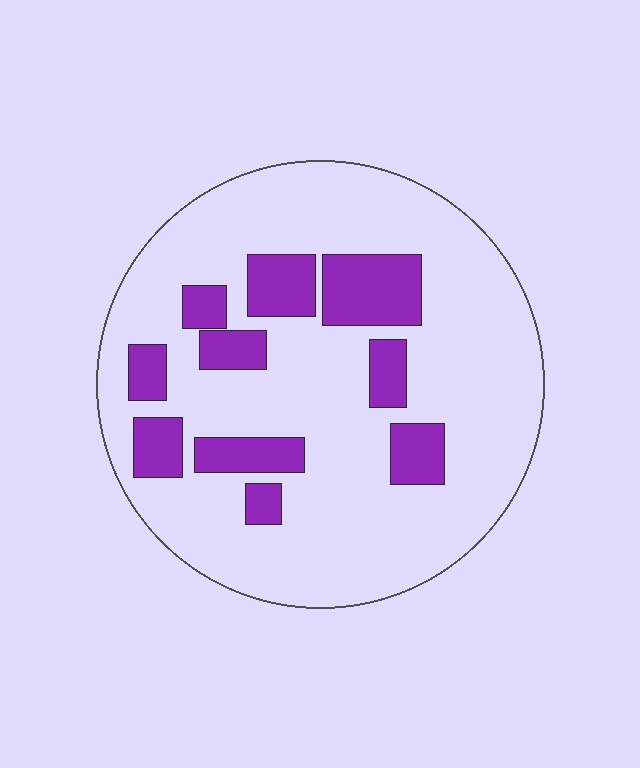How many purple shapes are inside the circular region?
10.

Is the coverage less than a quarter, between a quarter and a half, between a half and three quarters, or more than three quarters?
Less than a quarter.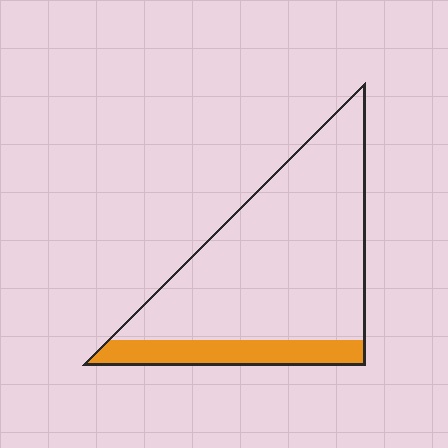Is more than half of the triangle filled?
No.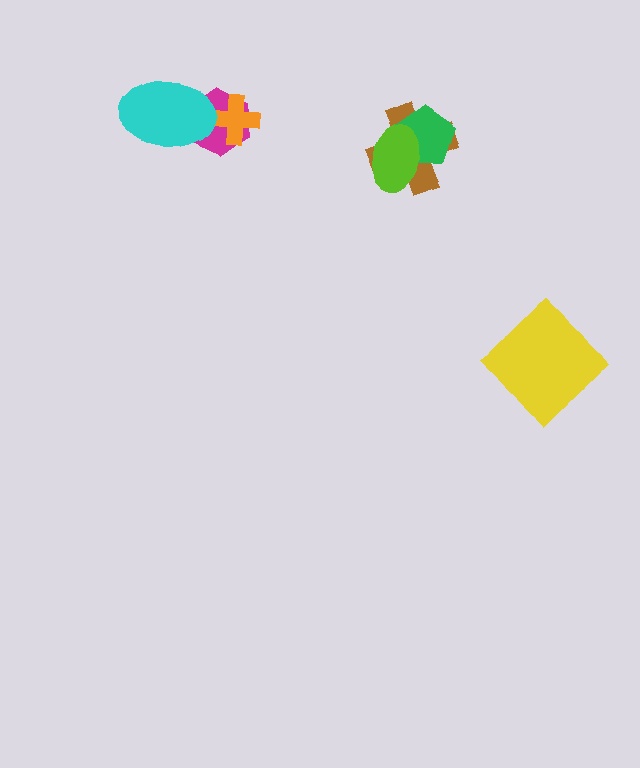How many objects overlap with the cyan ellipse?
1 object overlaps with the cyan ellipse.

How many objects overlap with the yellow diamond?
0 objects overlap with the yellow diamond.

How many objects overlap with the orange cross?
1 object overlaps with the orange cross.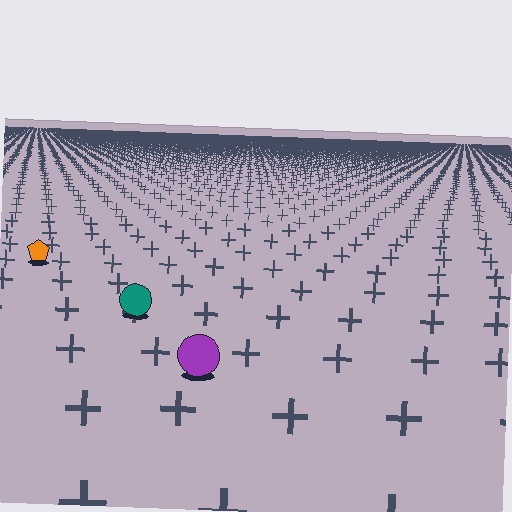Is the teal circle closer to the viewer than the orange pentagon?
Yes. The teal circle is closer — you can tell from the texture gradient: the ground texture is coarser near it.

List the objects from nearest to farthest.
From nearest to farthest: the purple circle, the teal circle, the orange pentagon.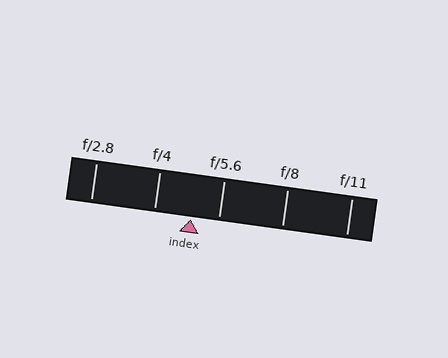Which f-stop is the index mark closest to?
The index mark is closest to f/5.6.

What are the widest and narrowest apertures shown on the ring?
The widest aperture shown is f/2.8 and the narrowest is f/11.